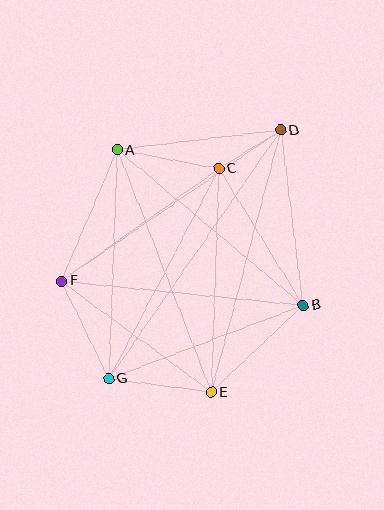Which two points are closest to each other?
Points C and D are closest to each other.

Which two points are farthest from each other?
Points D and G are farthest from each other.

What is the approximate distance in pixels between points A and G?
The distance between A and G is approximately 229 pixels.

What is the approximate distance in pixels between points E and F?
The distance between E and F is approximately 186 pixels.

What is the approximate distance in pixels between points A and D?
The distance between A and D is approximately 165 pixels.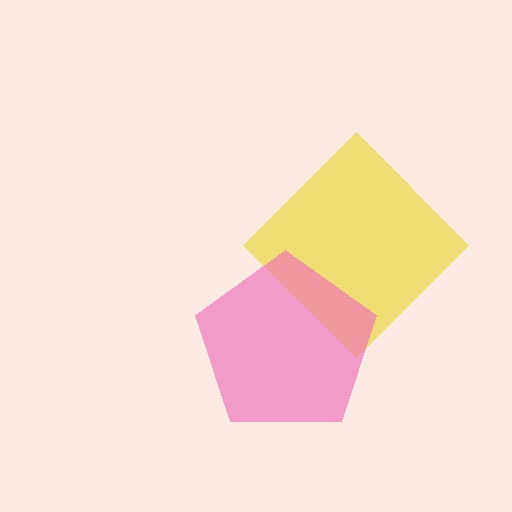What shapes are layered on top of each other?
The layered shapes are: a yellow diamond, a pink pentagon.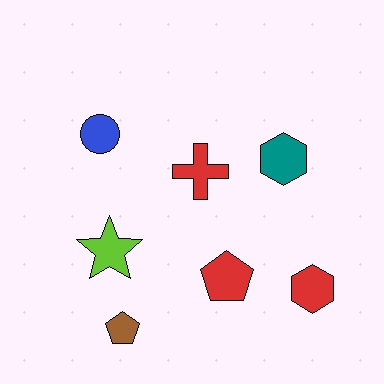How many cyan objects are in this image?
There are no cyan objects.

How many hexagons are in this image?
There are 2 hexagons.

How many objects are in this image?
There are 7 objects.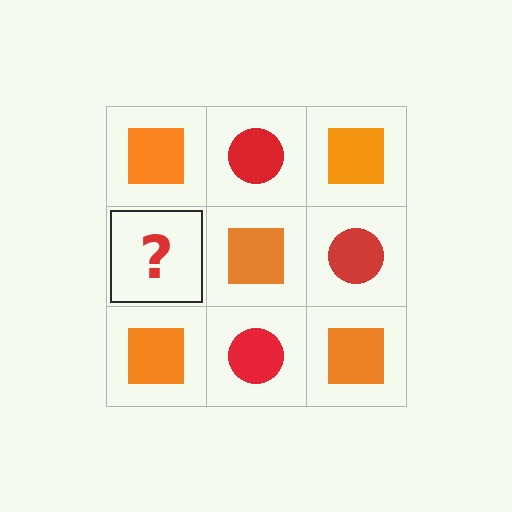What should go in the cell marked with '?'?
The missing cell should contain a red circle.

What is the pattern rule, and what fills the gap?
The rule is that it alternates orange square and red circle in a checkerboard pattern. The gap should be filled with a red circle.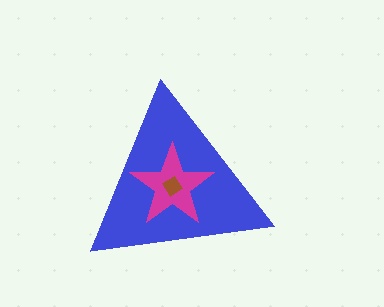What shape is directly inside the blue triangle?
The magenta star.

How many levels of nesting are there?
3.